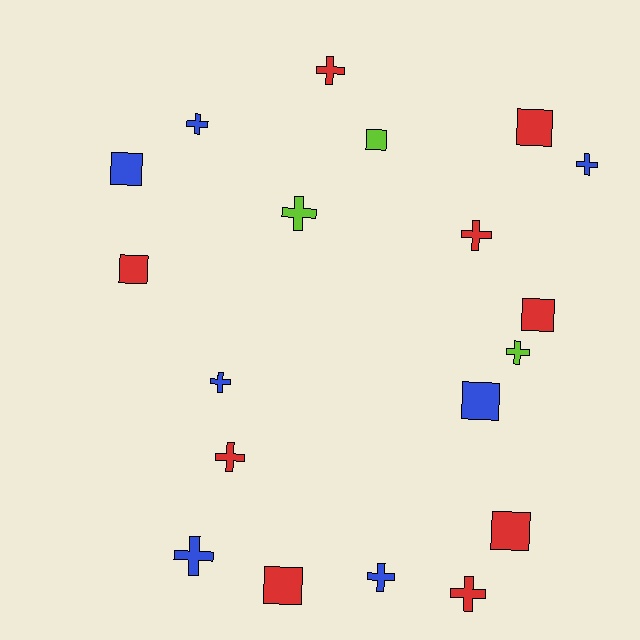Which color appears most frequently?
Red, with 9 objects.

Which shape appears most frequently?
Cross, with 11 objects.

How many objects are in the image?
There are 19 objects.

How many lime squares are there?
There is 1 lime square.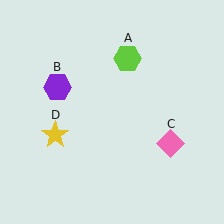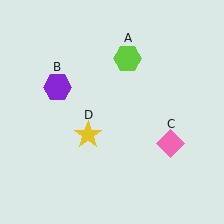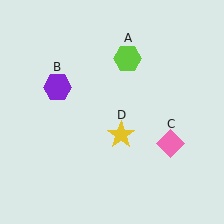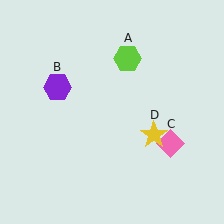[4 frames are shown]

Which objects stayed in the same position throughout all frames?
Lime hexagon (object A) and purple hexagon (object B) and pink diamond (object C) remained stationary.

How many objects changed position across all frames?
1 object changed position: yellow star (object D).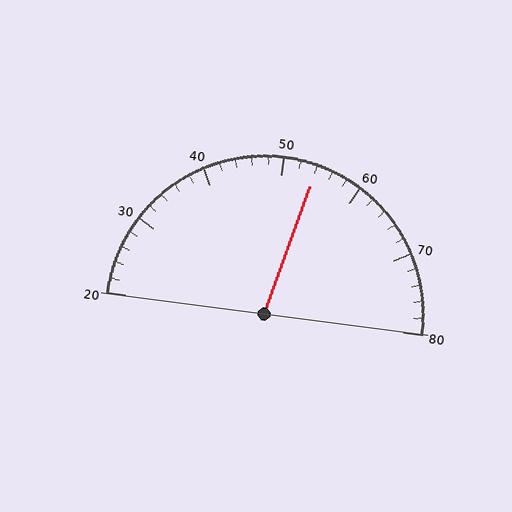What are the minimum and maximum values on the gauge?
The gauge ranges from 20 to 80.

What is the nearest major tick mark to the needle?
The nearest major tick mark is 50.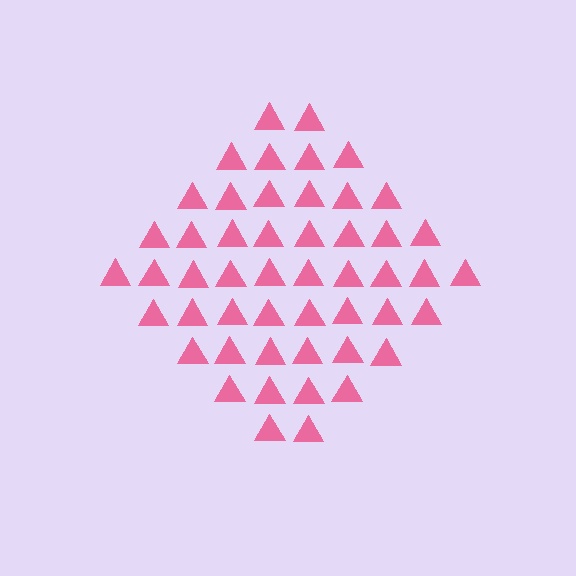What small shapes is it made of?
It is made of small triangles.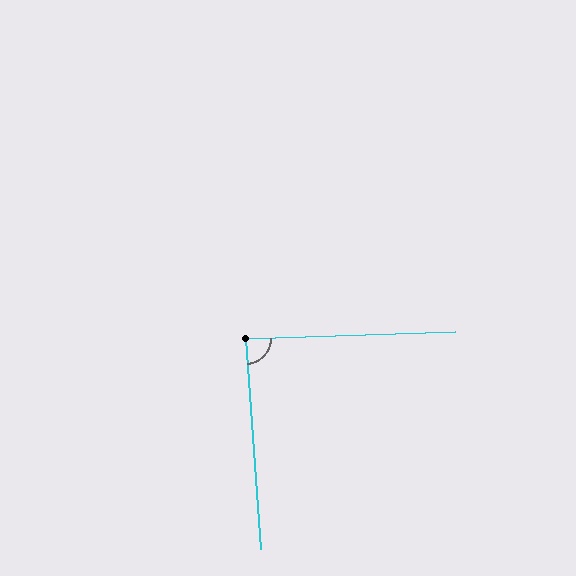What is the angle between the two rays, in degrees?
Approximately 88 degrees.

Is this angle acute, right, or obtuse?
It is approximately a right angle.